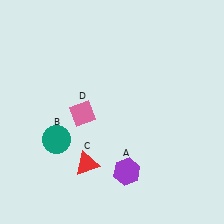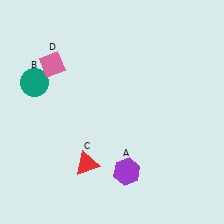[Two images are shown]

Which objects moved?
The objects that moved are: the teal circle (B), the pink diamond (D).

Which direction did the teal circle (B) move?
The teal circle (B) moved up.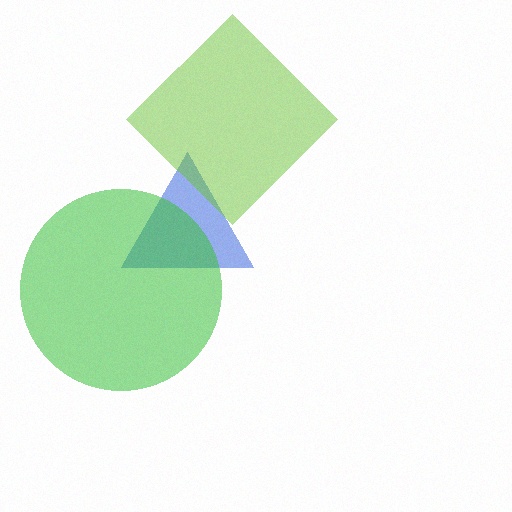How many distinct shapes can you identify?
There are 3 distinct shapes: a blue triangle, a green circle, a lime diamond.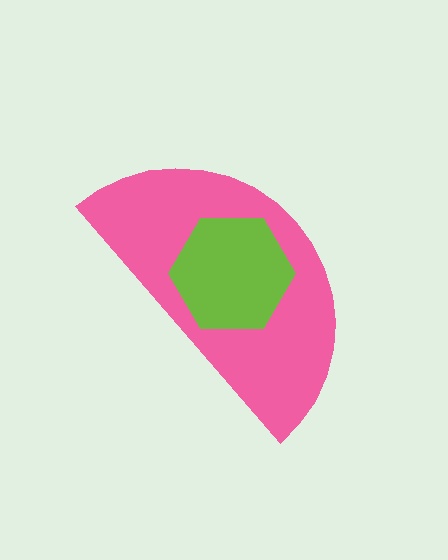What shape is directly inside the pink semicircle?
The lime hexagon.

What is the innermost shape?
The lime hexagon.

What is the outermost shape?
The pink semicircle.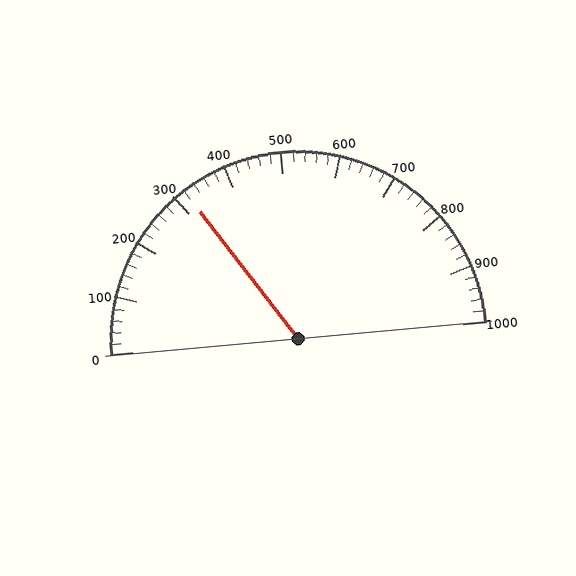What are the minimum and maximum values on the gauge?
The gauge ranges from 0 to 1000.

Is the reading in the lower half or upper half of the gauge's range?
The reading is in the lower half of the range (0 to 1000).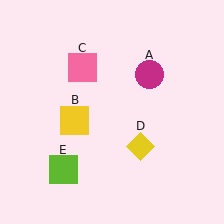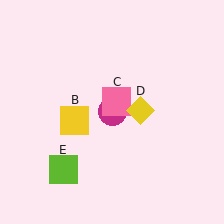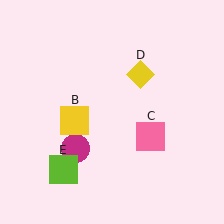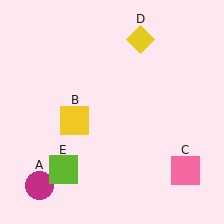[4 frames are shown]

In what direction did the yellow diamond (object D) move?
The yellow diamond (object D) moved up.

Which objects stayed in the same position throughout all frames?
Yellow square (object B) and lime square (object E) remained stationary.